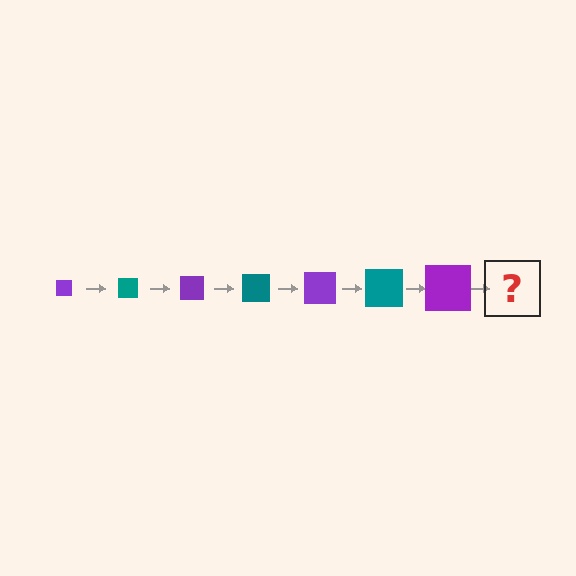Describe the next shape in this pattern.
It should be a teal square, larger than the previous one.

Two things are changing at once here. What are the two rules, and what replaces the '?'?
The two rules are that the square grows larger each step and the color cycles through purple and teal. The '?' should be a teal square, larger than the previous one.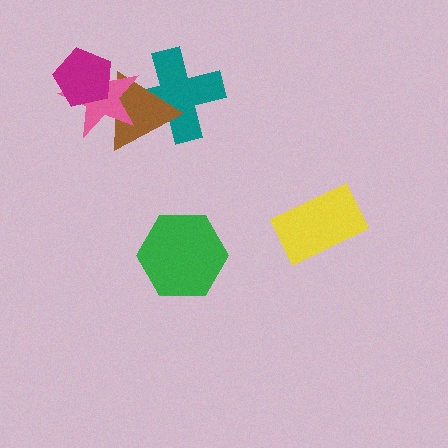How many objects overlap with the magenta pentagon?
2 objects overlap with the magenta pentagon.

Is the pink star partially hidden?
Yes, it is partially covered by another shape.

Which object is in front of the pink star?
The magenta pentagon is in front of the pink star.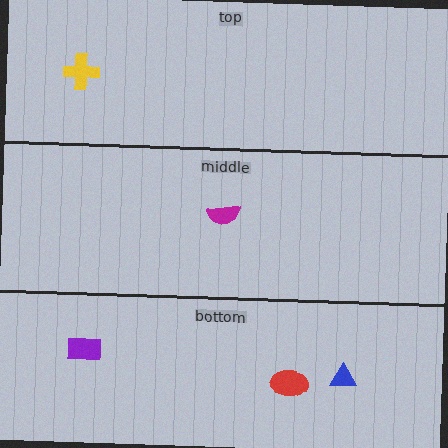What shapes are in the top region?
The yellow cross.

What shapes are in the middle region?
The magenta semicircle.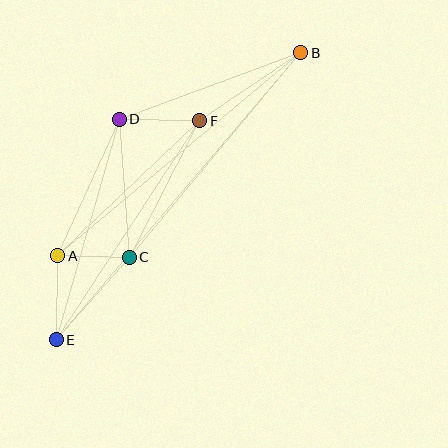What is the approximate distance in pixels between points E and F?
The distance between E and F is approximately 262 pixels.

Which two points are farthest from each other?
Points B and E are farthest from each other.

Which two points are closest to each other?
Points A and C are closest to each other.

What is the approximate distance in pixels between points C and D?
The distance between C and D is approximately 139 pixels.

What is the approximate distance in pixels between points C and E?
The distance between C and E is approximately 110 pixels.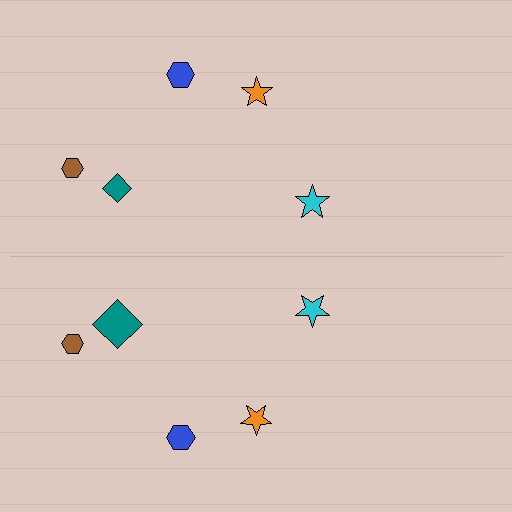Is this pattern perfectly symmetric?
No, the pattern is not perfectly symmetric. The teal diamond on the bottom side has a different size than its mirror counterpart.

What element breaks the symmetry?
The teal diamond on the bottom side has a different size than its mirror counterpart.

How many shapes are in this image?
There are 10 shapes in this image.